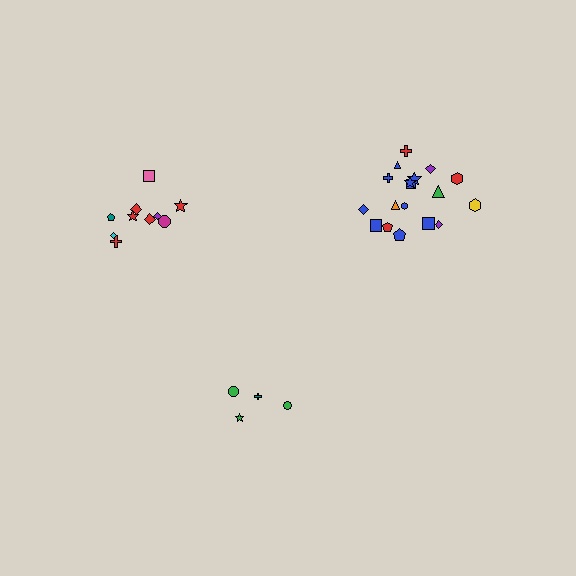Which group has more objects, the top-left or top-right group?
The top-right group.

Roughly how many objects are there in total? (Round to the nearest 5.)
Roughly 30 objects in total.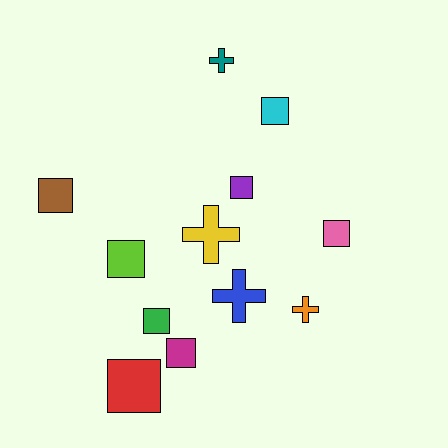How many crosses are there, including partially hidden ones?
There are 4 crosses.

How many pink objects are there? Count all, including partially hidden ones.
There is 1 pink object.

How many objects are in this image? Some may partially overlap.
There are 12 objects.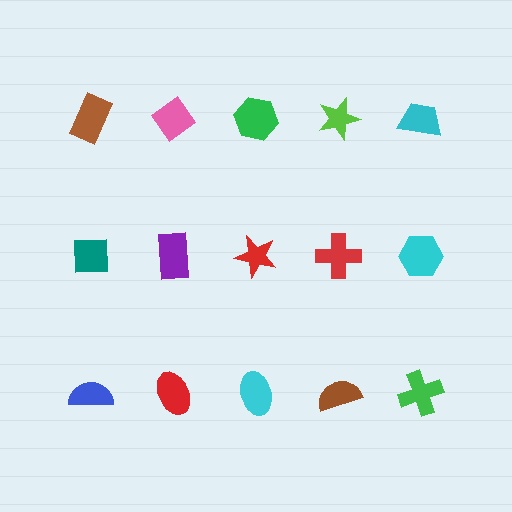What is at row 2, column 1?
A teal square.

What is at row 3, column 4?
A brown semicircle.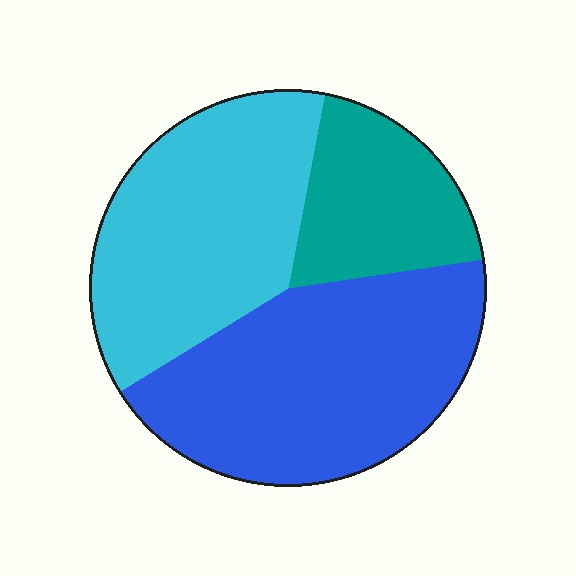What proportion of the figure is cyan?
Cyan takes up between a quarter and a half of the figure.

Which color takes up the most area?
Blue, at roughly 45%.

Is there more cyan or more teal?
Cyan.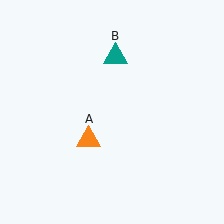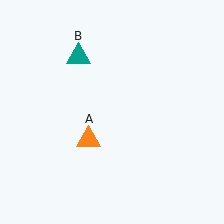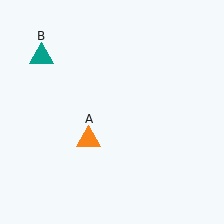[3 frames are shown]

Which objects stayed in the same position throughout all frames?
Orange triangle (object A) remained stationary.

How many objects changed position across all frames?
1 object changed position: teal triangle (object B).